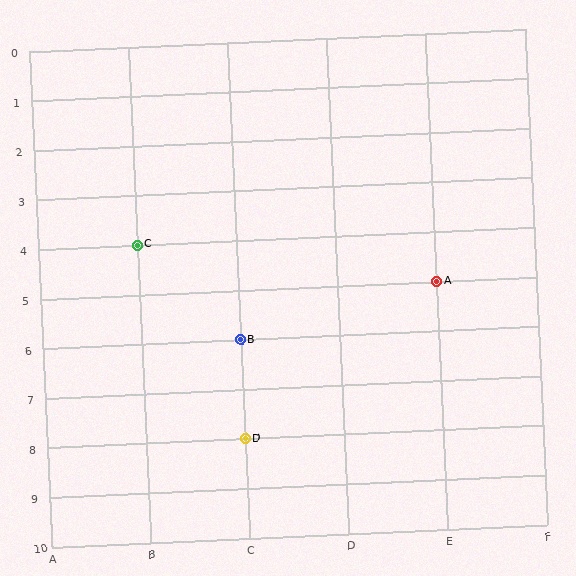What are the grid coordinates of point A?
Point A is at grid coordinates (E, 5).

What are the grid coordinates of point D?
Point D is at grid coordinates (C, 8).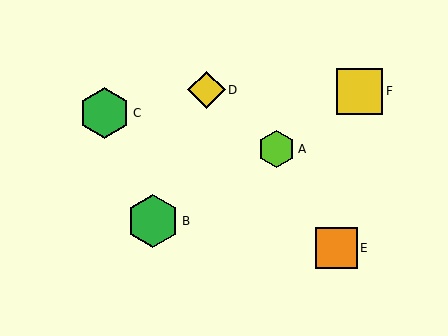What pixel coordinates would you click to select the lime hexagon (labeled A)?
Click at (277, 149) to select the lime hexagon A.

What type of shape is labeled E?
Shape E is an orange square.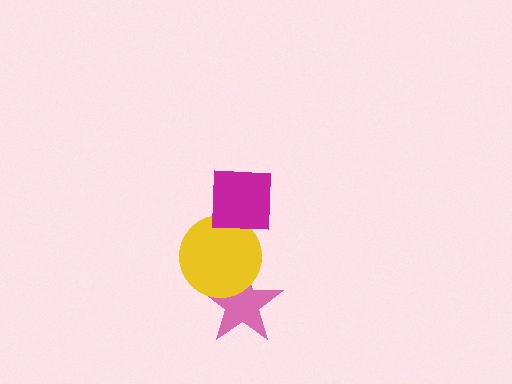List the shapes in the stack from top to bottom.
From top to bottom: the magenta square, the yellow circle, the pink star.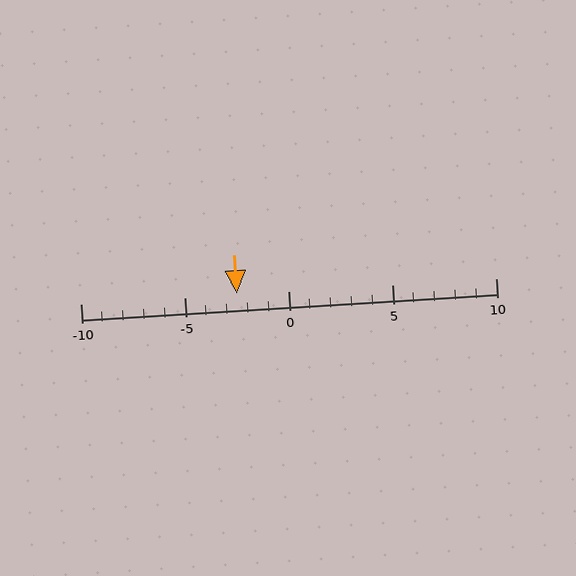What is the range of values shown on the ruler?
The ruler shows values from -10 to 10.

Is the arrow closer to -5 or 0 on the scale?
The arrow is closer to 0.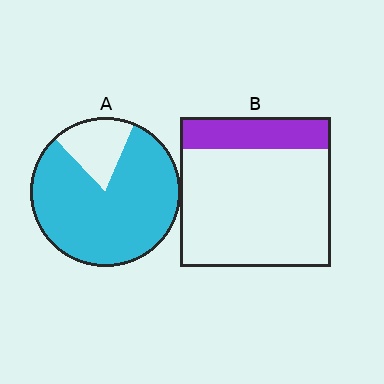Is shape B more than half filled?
No.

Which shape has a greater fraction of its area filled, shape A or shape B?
Shape A.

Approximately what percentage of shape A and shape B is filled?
A is approximately 80% and B is approximately 20%.